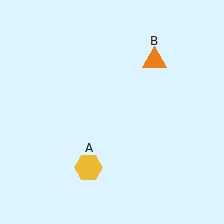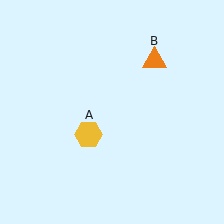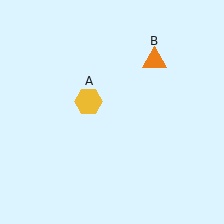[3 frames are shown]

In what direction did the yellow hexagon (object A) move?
The yellow hexagon (object A) moved up.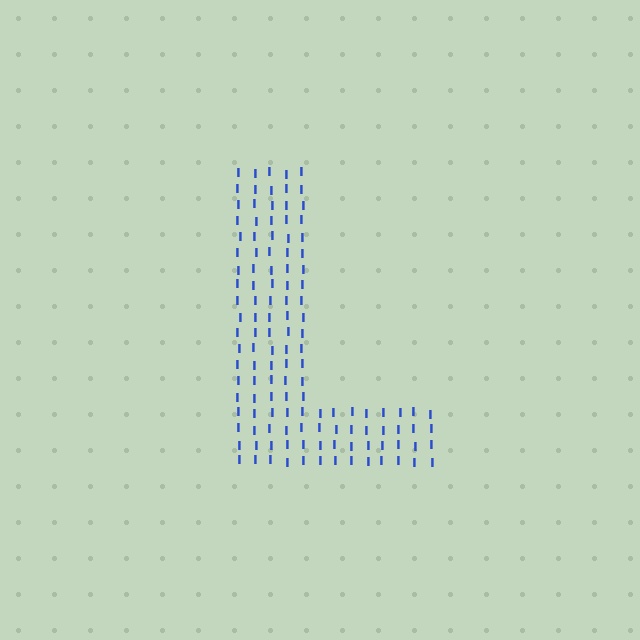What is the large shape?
The large shape is the letter L.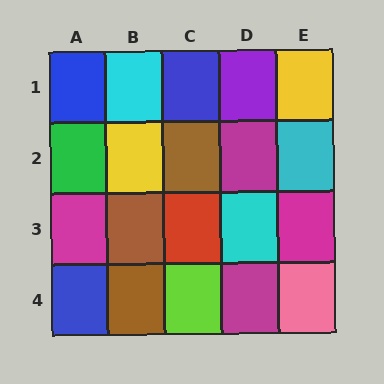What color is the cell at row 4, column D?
Magenta.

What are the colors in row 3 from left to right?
Magenta, brown, red, cyan, magenta.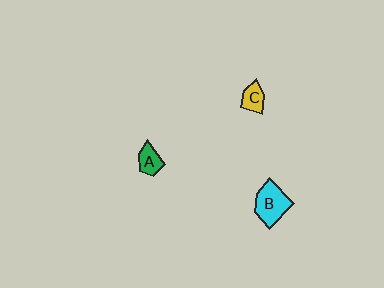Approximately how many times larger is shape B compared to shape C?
Approximately 2.0 times.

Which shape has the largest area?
Shape B (cyan).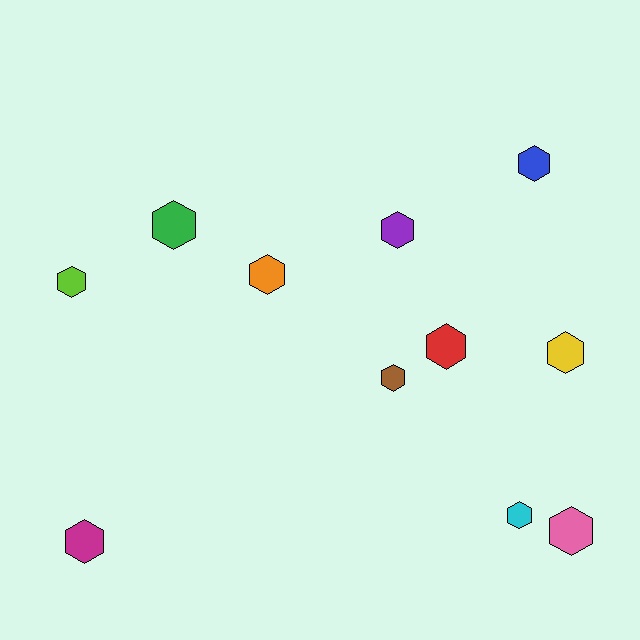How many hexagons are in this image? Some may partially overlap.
There are 11 hexagons.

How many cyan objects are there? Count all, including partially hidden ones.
There is 1 cyan object.